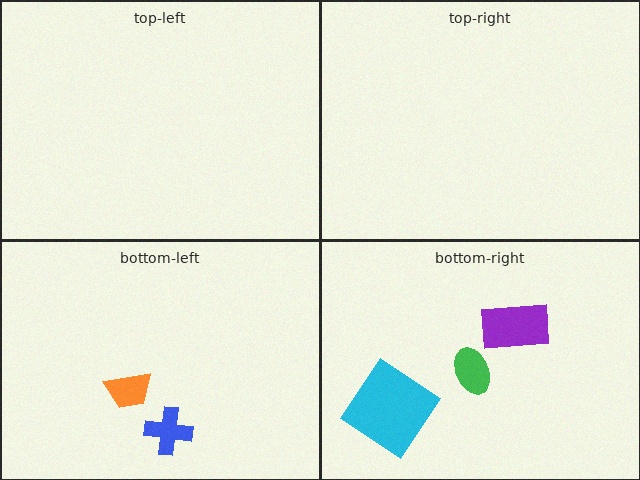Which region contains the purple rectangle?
The bottom-right region.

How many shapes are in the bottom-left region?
2.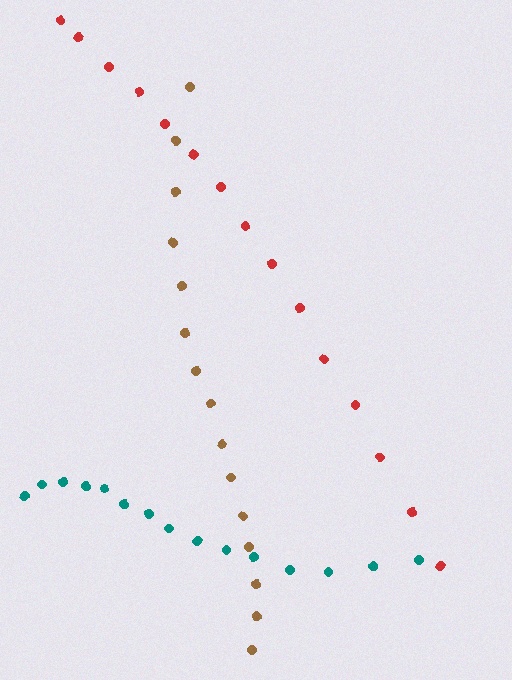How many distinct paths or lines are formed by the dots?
There are 3 distinct paths.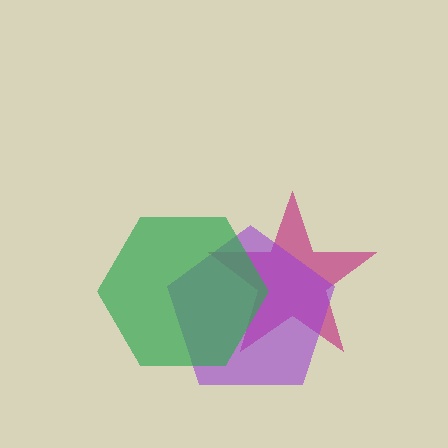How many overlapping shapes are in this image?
There are 3 overlapping shapes in the image.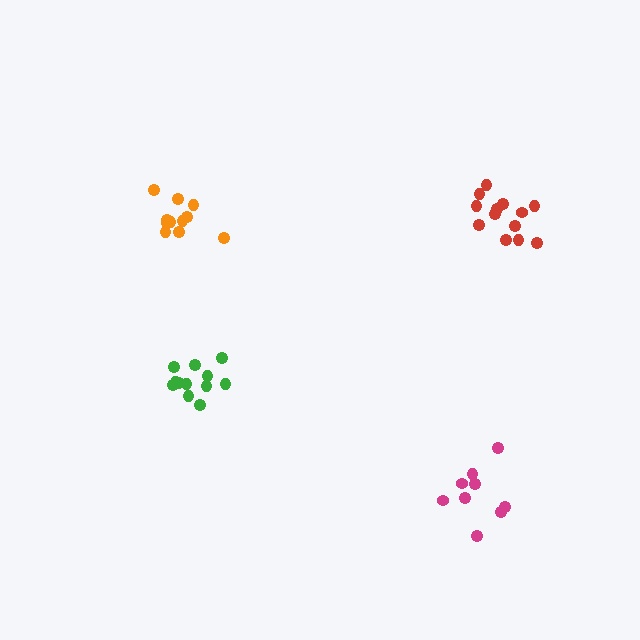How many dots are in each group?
Group 1: 13 dots, Group 2: 9 dots, Group 3: 12 dots, Group 4: 11 dots (45 total).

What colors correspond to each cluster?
The clusters are colored: red, magenta, green, orange.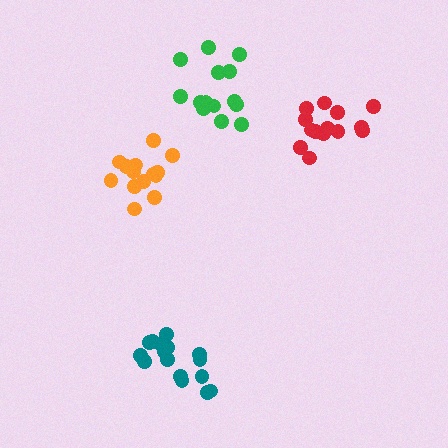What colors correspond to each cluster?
The clusters are colored: teal, red, orange, green.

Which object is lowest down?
The teal cluster is bottommost.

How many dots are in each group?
Group 1: 16 dots, Group 2: 14 dots, Group 3: 14 dots, Group 4: 14 dots (58 total).